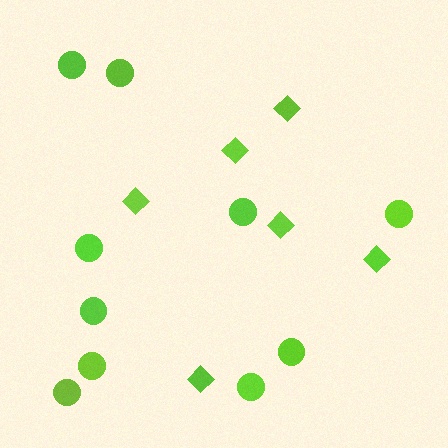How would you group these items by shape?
There are 2 groups: one group of circles (10) and one group of diamonds (6).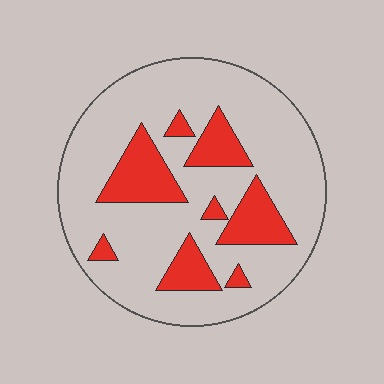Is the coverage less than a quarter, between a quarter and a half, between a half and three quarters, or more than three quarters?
Less than a quarter.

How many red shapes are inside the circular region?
8.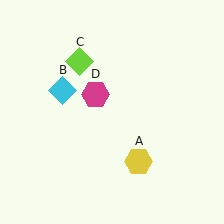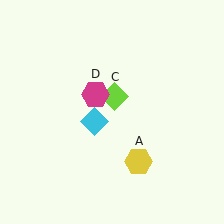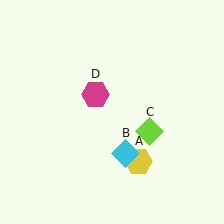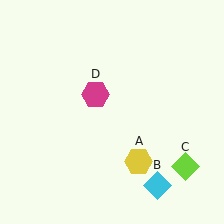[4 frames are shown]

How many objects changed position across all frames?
2 objects changed position: cyan diamond (object B), lime diamond (object C).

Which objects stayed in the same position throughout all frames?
Yellow hexagon (object A) and magenta hexagon (object D) remained stationary.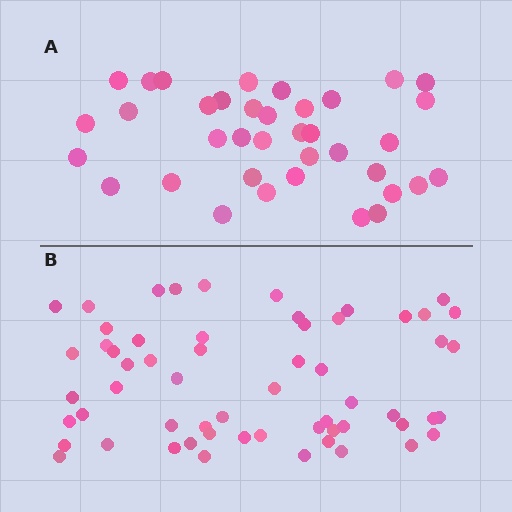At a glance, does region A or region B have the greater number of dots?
Region B (the bottom region) has more dots.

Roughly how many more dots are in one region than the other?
Region B has approximately 20 more dots than region A.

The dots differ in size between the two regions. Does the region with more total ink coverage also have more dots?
No. Region A has more total ink coverage because its dots are larger, but region B actually contains more individual dots. Total area can be misleading — the number of items is what matters here.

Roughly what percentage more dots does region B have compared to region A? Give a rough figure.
About 60% more.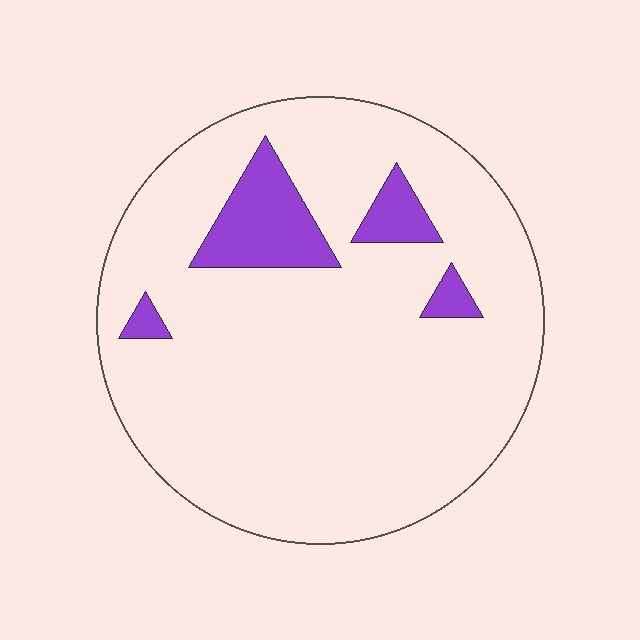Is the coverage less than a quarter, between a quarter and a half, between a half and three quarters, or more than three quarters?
Less than a quarter.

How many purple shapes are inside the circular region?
4.